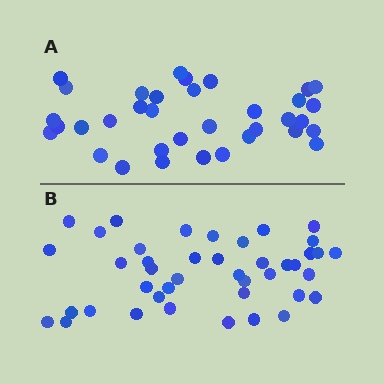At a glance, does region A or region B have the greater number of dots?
Region B (the bottom region) has more dots.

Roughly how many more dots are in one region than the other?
Region B has roughly 8 or so more dots than region A.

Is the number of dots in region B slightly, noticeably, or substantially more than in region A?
Region B has only slightly more — the two regions are fairly close. The ratio is roughly 1.2 to 1.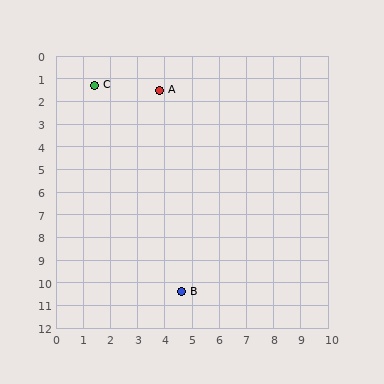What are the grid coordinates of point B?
Point B is at approximately (4.6, 10.4).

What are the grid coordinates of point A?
Point A is at approximately (3.8, 1.5).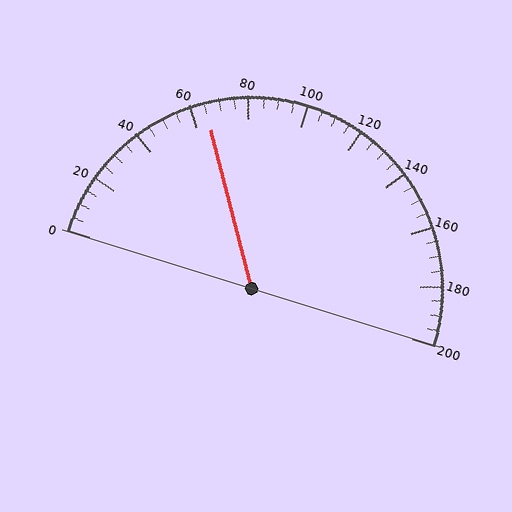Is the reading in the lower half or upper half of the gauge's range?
The reading is in the lower half of the range (0 to 200).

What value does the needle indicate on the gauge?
The needle indicates approximately 65.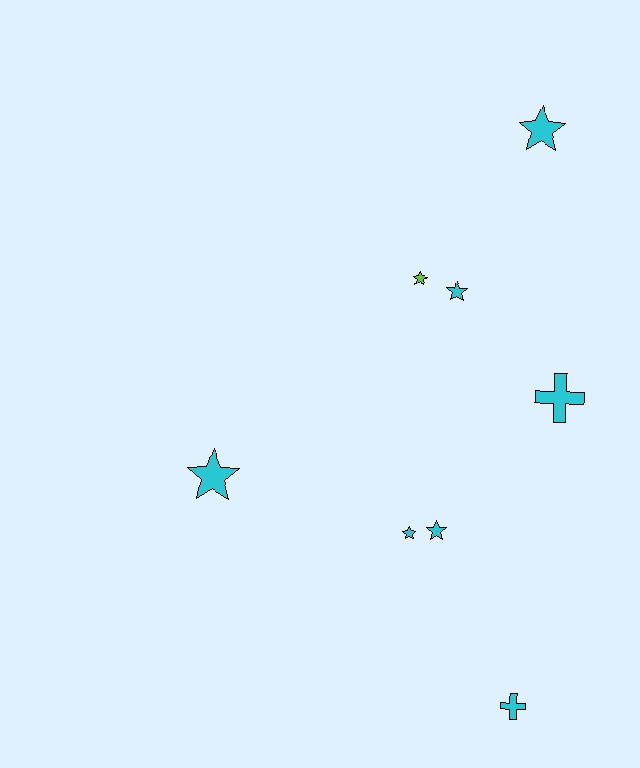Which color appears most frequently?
Cyan, with 7 objects.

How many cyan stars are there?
There are 5 cyan stars.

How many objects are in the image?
There are 8 objects.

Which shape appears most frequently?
Star, with 6 objects.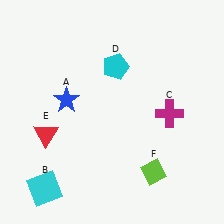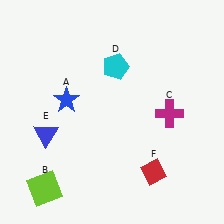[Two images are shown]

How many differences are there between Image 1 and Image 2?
There are 3 differences between the two images.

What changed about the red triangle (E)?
In Image 1, E is red. In Image 2, it changed to blue.